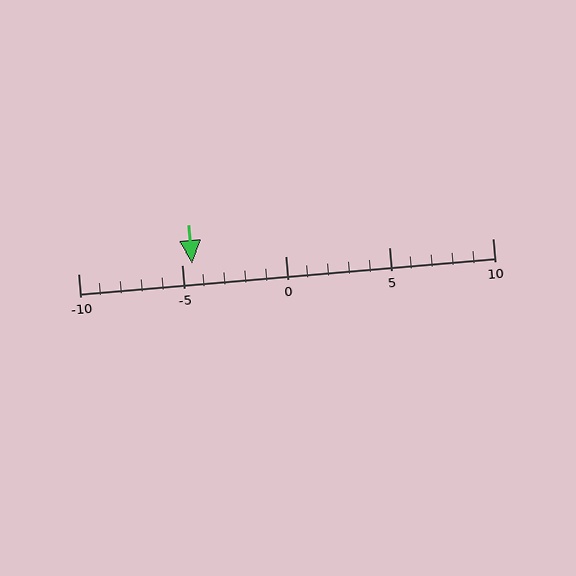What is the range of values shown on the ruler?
The ruler shows values from -10 to 10.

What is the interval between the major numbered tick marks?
The major tick marks are spaced 5 units apart.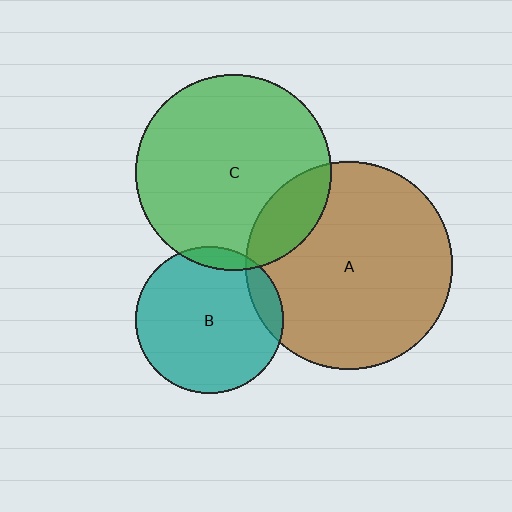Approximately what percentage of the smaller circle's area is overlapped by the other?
Approximately 15%.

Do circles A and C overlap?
Yes.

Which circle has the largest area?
Circle A (brown).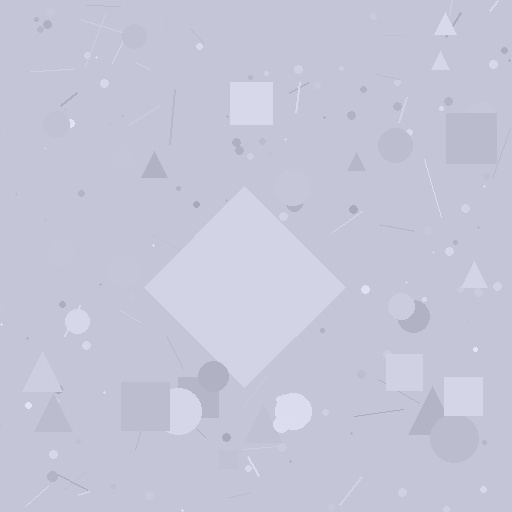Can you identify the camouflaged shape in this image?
The camouflaged shape is a diamond.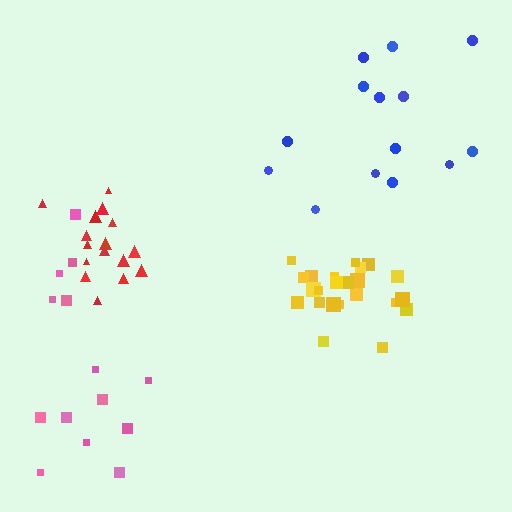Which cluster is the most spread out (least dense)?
Blue.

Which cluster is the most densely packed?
Yellow.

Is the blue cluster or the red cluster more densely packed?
Red.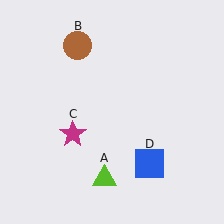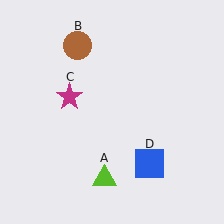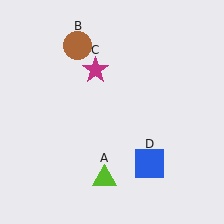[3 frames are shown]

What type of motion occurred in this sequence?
The magenta star (object C) rotated clockwise around the center of the scene.